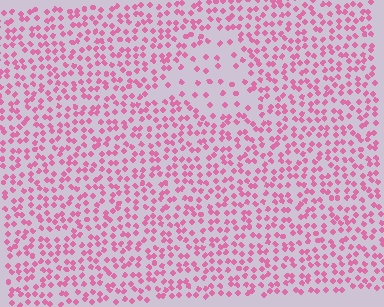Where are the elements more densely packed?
The elements are more densely packed outside the triangle boundary.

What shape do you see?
I see a triangle.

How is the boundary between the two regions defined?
The boundary is defined by a change in element density (approximately 2.5x ratio). All elements are the same color, size, and shape.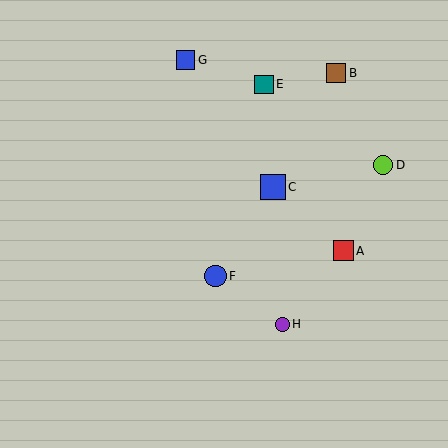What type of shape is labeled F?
Shape F is a blue circle.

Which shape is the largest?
The blue square (labeled C) is the largest.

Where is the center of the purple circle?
The center of the purple circle is at (282, 324).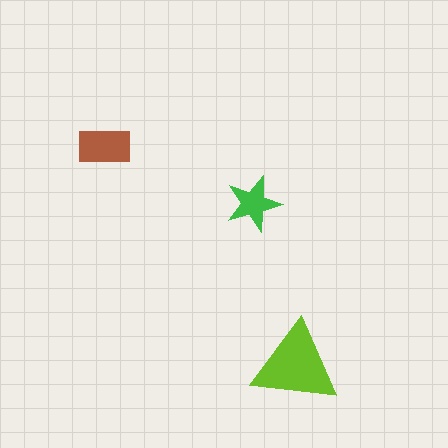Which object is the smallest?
The green star.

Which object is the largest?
The lime triangle.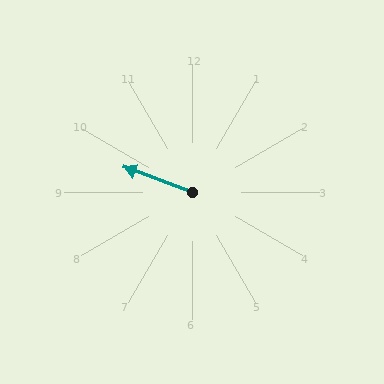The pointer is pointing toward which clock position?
Roughly 10 o'clock.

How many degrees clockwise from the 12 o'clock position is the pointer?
Approximately 290 degrees.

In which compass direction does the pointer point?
West.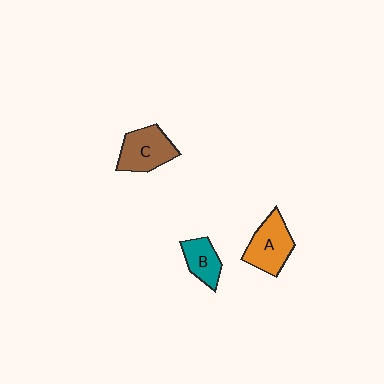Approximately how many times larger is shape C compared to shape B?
Approximately 1.5 times.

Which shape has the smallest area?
Shape B (teal).